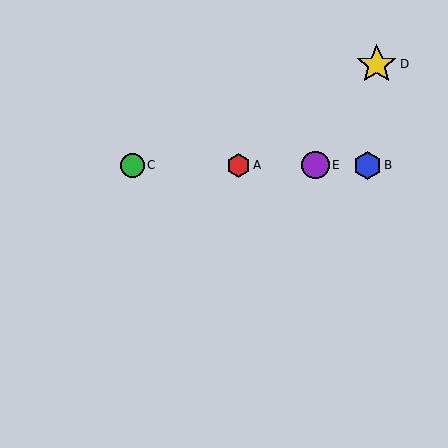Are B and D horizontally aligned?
No, B is at y≈165 and D is at y≈64.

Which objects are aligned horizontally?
Objects A, B, C, E are aligned horizontally.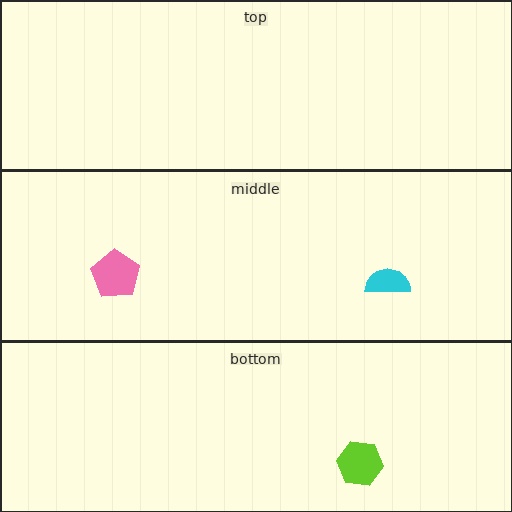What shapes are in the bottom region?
The lime hexagon.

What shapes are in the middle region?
The pink pentagon, the cyan semicircle.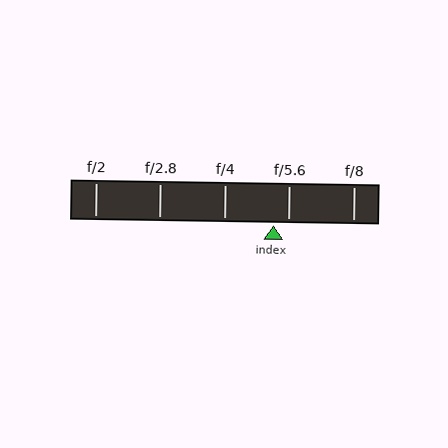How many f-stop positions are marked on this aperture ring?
There are 5 f-stop positions marked.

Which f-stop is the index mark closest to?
The index mark is closest to f/5.6.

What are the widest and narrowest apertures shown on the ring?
The widest aperture shown is f/2 and the narrowest is f/8.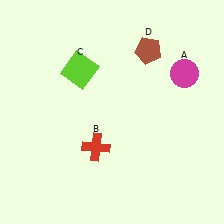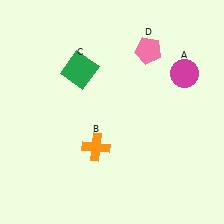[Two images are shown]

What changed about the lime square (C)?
In Image 1, C is lime. In Image 2, it changed to green.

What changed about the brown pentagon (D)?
In Image 1, D is brown. In Image 2, it changed to pink.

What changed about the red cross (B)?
In Image 1, B is red. In Image 2, it changed to orange.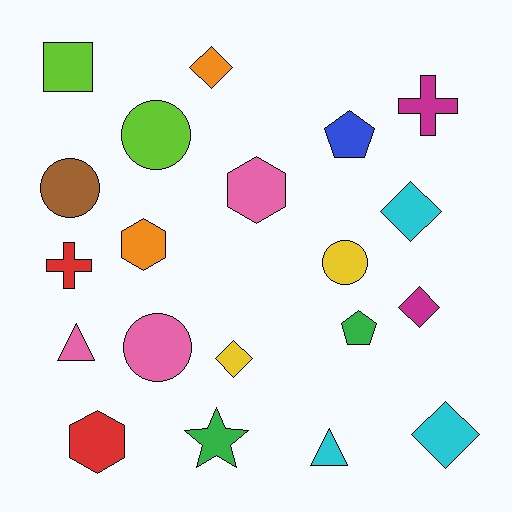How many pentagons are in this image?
There are 2 pentagons.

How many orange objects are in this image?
There are 2 orange objects.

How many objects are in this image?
There are 20 objects.